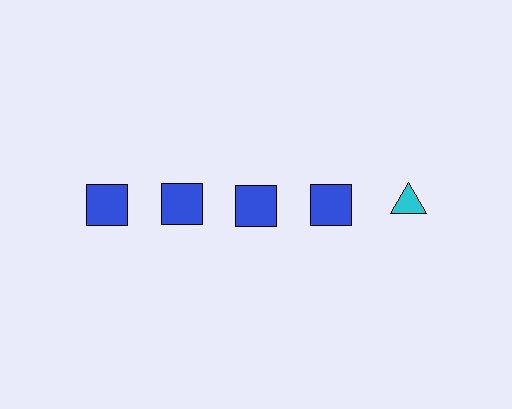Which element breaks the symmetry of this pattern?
The cyan triangle in the top row, rightmost column breaks the symmetry. All other shapes are blue squares.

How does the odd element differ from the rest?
It differs in both color (cyan instead of blue) and shape (triangle instead of square).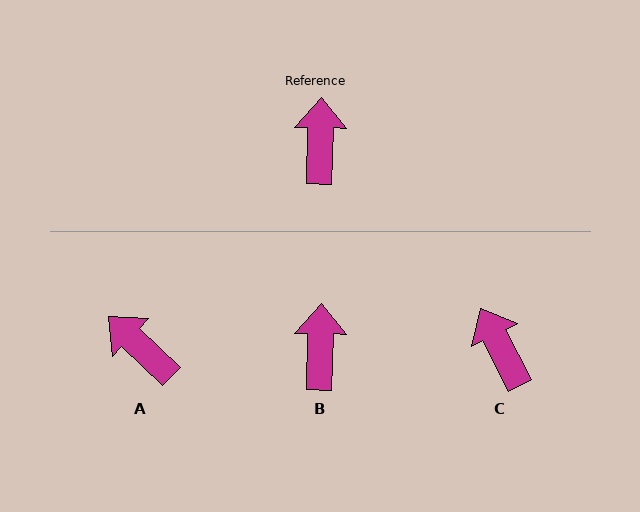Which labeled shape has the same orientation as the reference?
B.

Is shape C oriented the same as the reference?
No, it is off by about 28 degrees.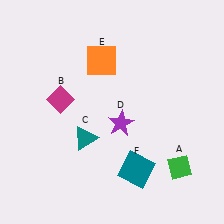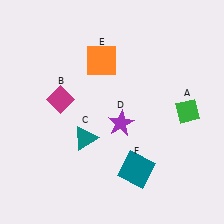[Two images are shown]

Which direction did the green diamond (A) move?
The green diamond (A) moved up.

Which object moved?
The green diamond (A) moved up.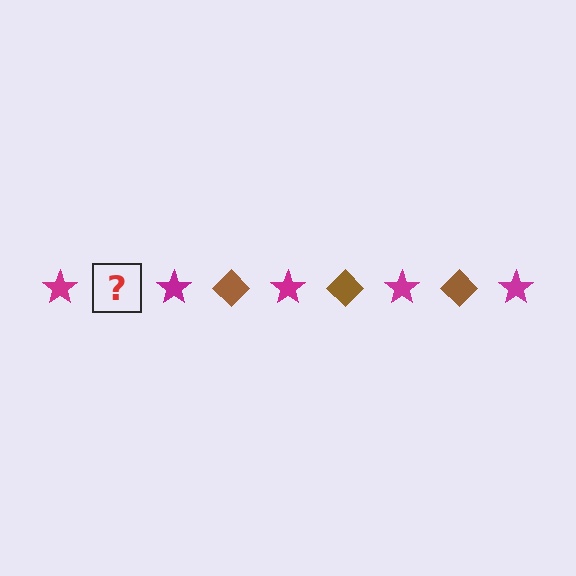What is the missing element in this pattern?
The missing element is a brown diamond.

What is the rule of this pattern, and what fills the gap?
The rule is that the pattern alternates between magenta star and brown diamond. The gap should be filled with a brown diamond.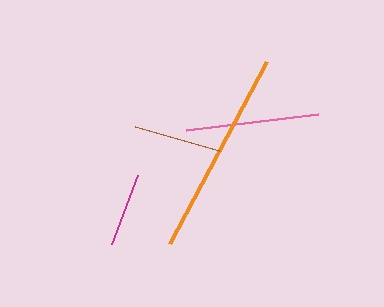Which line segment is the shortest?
The magenta line is the shortest at approximately 74 pixels.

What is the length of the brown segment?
The brown segment is approximately 87 pixels long.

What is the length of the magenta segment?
The magenta segment is approximately 74 pixels long.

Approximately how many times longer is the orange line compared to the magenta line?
The orange line is approximately 2.8 times the length of the magenta line.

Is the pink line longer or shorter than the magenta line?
The pink line is longer than the magenta line.